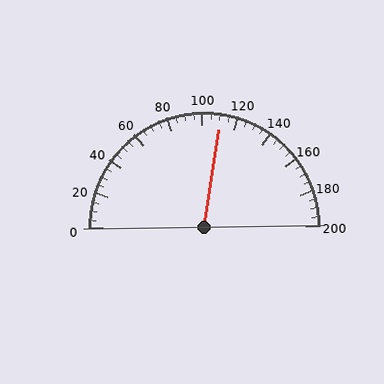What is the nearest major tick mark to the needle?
The nearest major tick mark is 120.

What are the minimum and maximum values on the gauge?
The gauge ranges from 0 to 200.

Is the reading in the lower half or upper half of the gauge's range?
The reading is in the upper half of the range (0 to 200).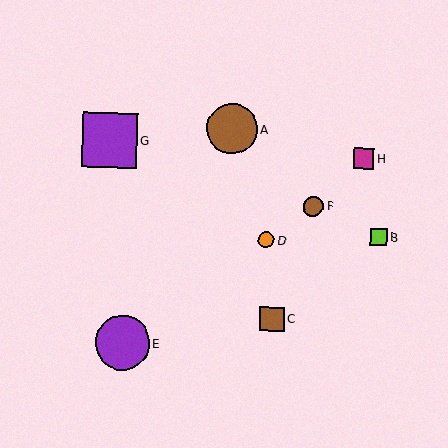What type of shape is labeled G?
Shape G is a purple square.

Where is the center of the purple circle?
The center of the purple circle is at (122, 343).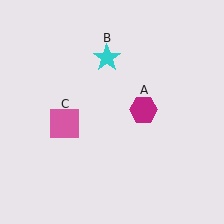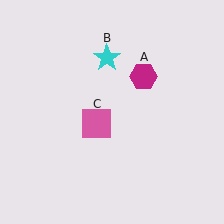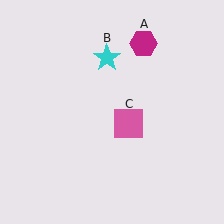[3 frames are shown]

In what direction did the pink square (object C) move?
The pink square (object C) moved right.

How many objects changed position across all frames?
2 objects changed position: magenta hexagon (object A), pink square (object C).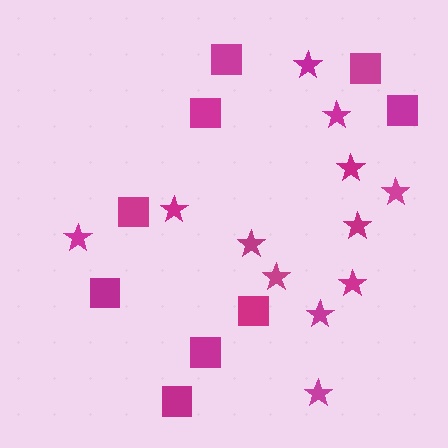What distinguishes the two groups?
There are 2 groups: one group of stars (12) and one group of squares (9).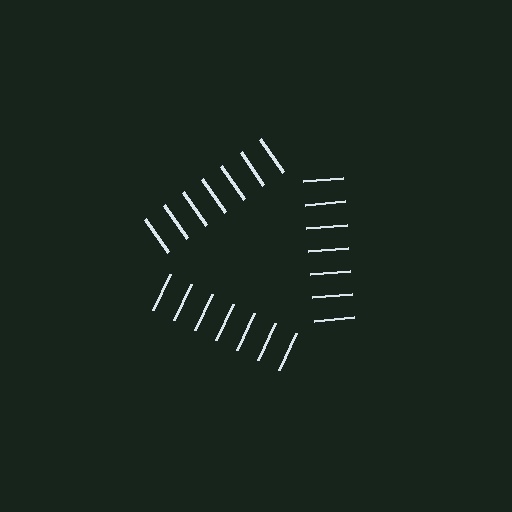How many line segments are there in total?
21 — 7 along each of the 3 edges.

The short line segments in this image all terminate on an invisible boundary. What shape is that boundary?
An illusory triangle — the line segments terminate on its edges but no continuous stroke is drawn.